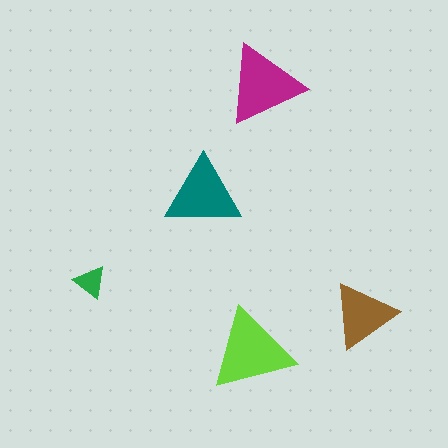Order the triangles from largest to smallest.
the lime one, the magenta one, the teal one, the brown one, the green one.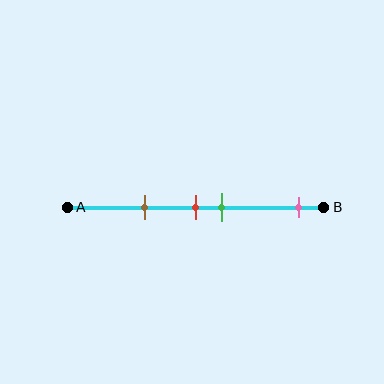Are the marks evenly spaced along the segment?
No, the marks are not evenly spaced.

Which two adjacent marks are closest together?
The red and green marks are the closest adjacent pair.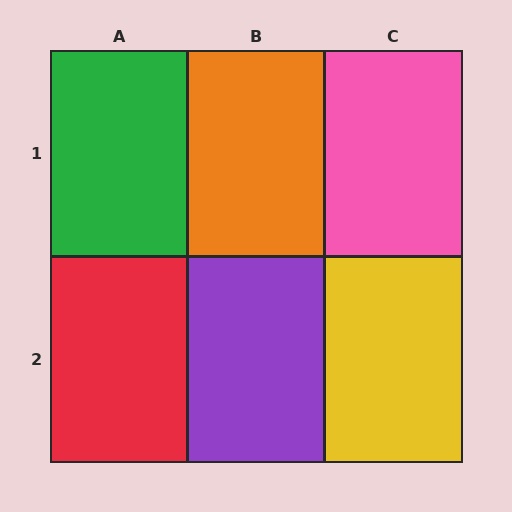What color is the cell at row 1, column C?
Pink.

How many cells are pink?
1 cell is pink.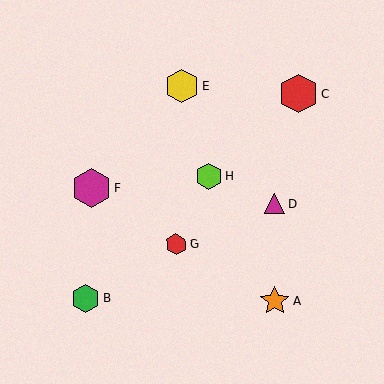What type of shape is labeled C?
Shape C is a red hexagon.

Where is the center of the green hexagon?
The center of the green hexagon is at (85, 299).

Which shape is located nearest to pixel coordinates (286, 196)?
The magenta triangle (labeled D) at (275, 204) is nearest to that location.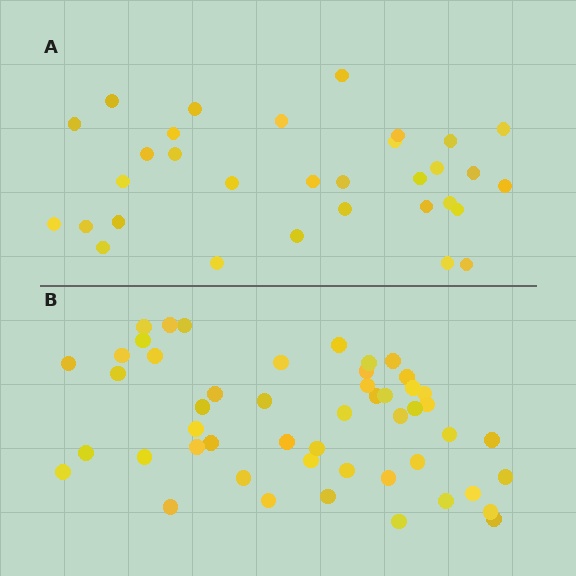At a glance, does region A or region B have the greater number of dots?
Region B (the bottom region) has more dots.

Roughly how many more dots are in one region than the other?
Region B has approximately 20 more dots than region A.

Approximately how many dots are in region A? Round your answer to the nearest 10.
About 30 dots. (The exact count is 32, which rounds to 30.)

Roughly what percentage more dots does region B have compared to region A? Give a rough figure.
About 55% more.